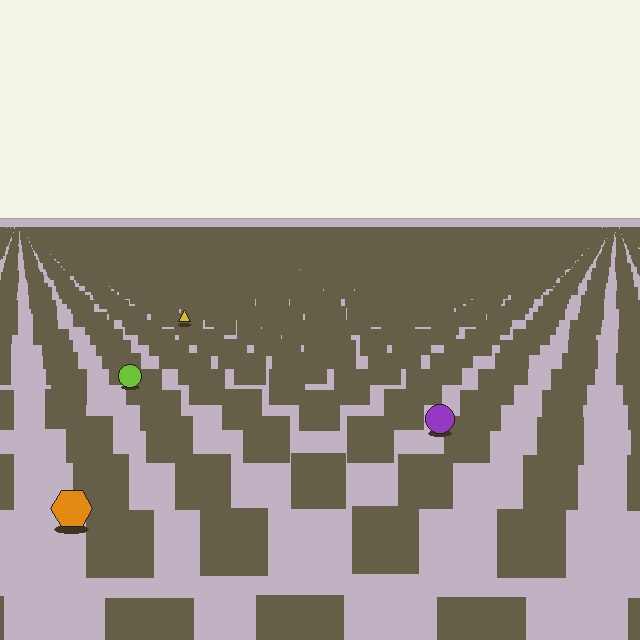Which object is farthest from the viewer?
The yellow triangle is farthest from the viewer. It appears smaller and the ground texture around it is denser.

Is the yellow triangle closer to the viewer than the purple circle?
No. The purple circle is closer — you can tell from the texture gradient: the ground texture is coarser near it.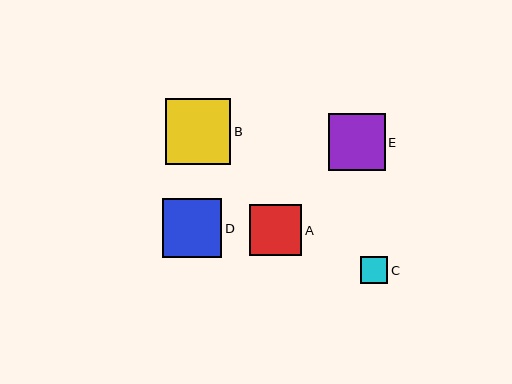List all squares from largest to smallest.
From largest to smallest: B, D, E, A, C.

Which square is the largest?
Square B is the largest with a size of approximately 65 pixels.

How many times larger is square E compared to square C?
Square E is approximately 2.0 times the size of square C.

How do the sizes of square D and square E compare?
Square D and square E are approximately the same size.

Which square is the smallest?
Square C is the smallest with a size of approximately 28 pixels.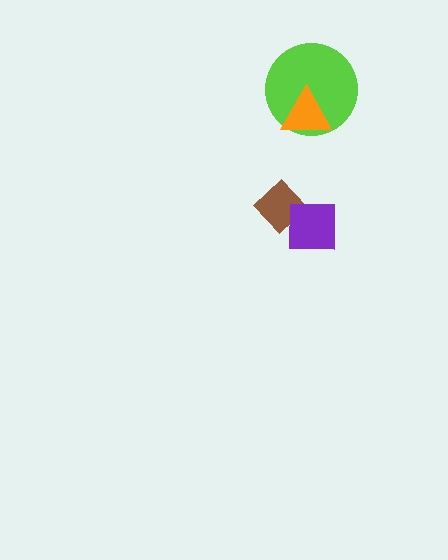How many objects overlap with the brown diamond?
1 object overlaps with the brown diamond.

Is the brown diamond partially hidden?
Yes, it is partially covered by another shape.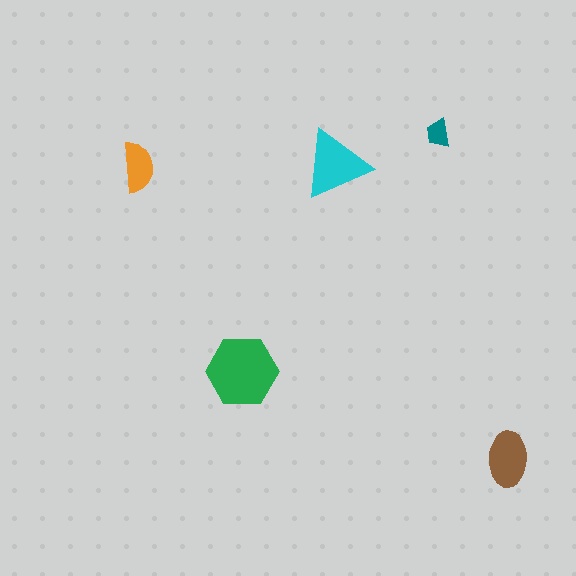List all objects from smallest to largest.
The teal trapezoid, the orange semicircle, the brown ellipse, the cyan triangle, the green hexagon.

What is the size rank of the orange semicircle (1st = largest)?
4th.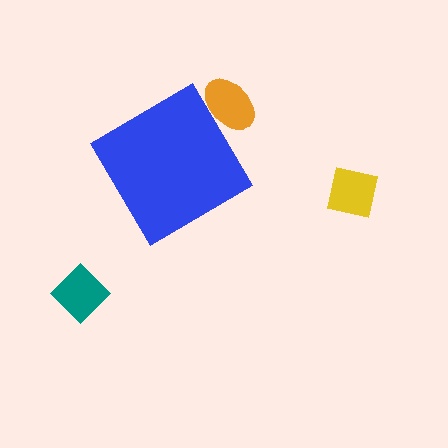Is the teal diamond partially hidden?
No, the teal diamond is fully visible.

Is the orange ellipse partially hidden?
Yes, the orange ellipse is partially hidden behind the blue diamond.